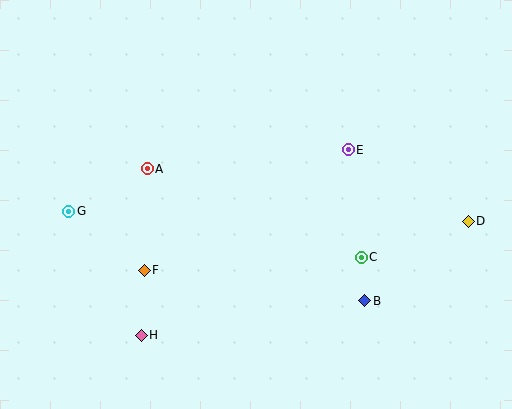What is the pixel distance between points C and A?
The distance between C and A is 231 pixels.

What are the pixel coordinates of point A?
Point A is at (147, 169).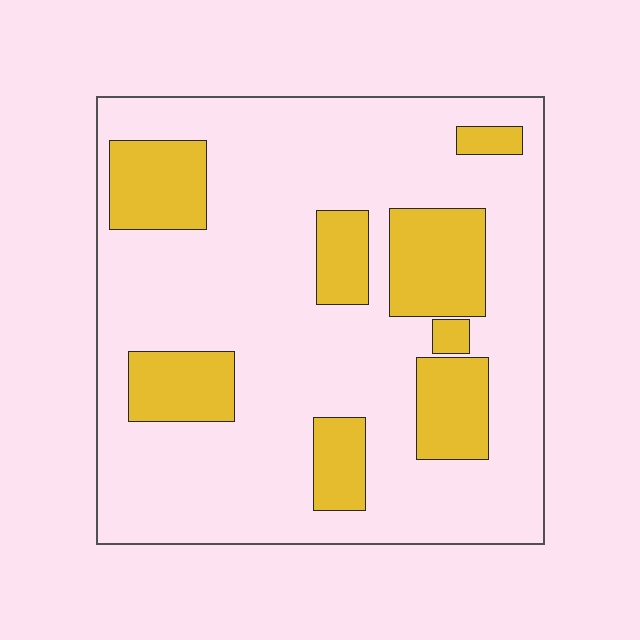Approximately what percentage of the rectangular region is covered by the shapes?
Approximately 25%.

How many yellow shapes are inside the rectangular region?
8.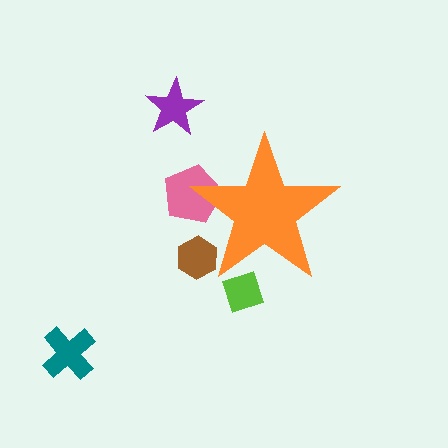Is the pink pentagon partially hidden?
Yes, the pink pentagon is partially hidden behind the orange star.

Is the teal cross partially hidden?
No, the teal cross is fully visible.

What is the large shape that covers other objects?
An orange star.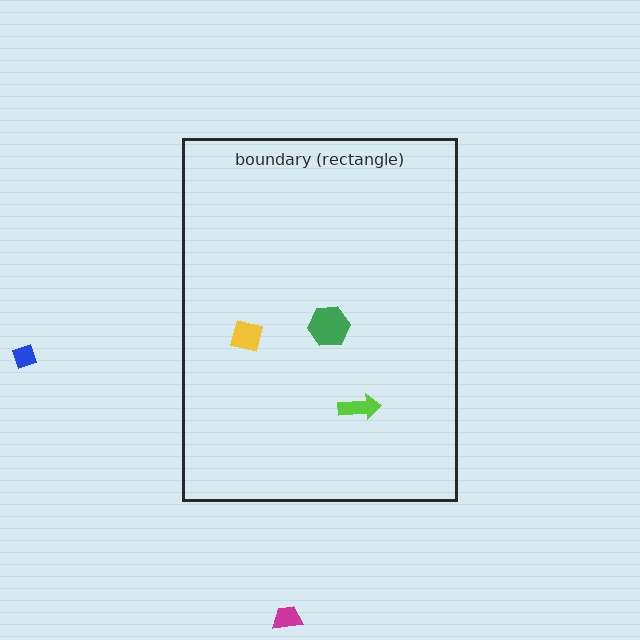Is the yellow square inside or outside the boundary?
Inside.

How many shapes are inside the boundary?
3 inside, 2 outside.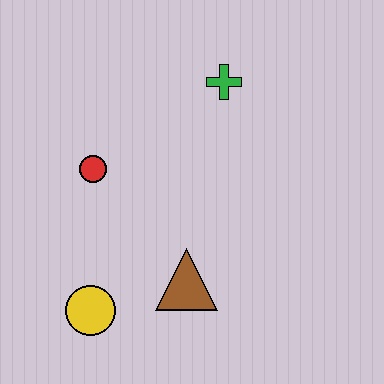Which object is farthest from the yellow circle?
The green cross is farthest from the yellow circle.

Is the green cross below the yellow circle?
No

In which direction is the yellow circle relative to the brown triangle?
The yellow circle is to the left of the brown triangle.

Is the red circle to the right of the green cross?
No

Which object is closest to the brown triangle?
The yellow circle is closest to the brown triangle.